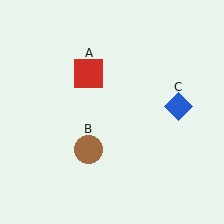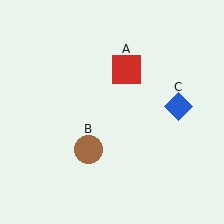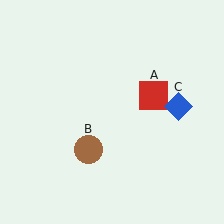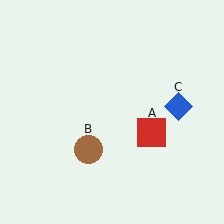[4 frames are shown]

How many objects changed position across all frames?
1 object changed position: red square (object A).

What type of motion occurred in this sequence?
The red square (object A) rotated clockwise around the center of the scene.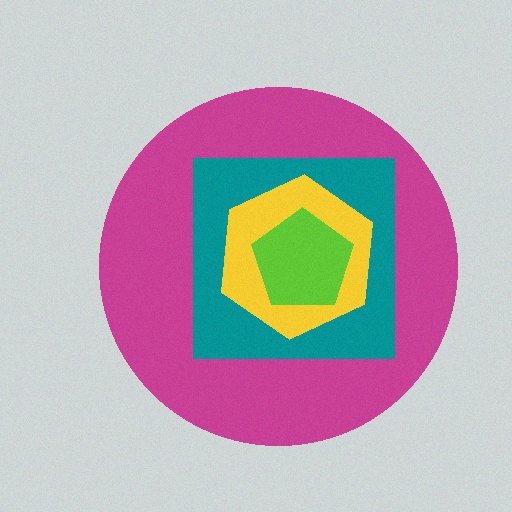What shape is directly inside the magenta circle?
The teal square.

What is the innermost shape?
The lime pentagon.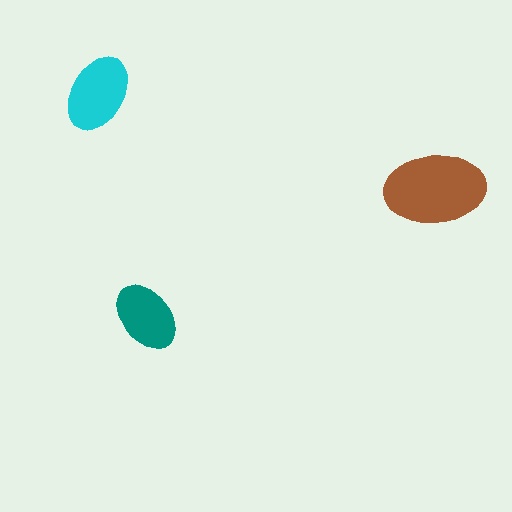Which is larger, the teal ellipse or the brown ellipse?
The brown one.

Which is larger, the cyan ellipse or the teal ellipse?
The cyan one.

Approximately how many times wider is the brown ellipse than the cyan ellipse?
About 1.5 times wider.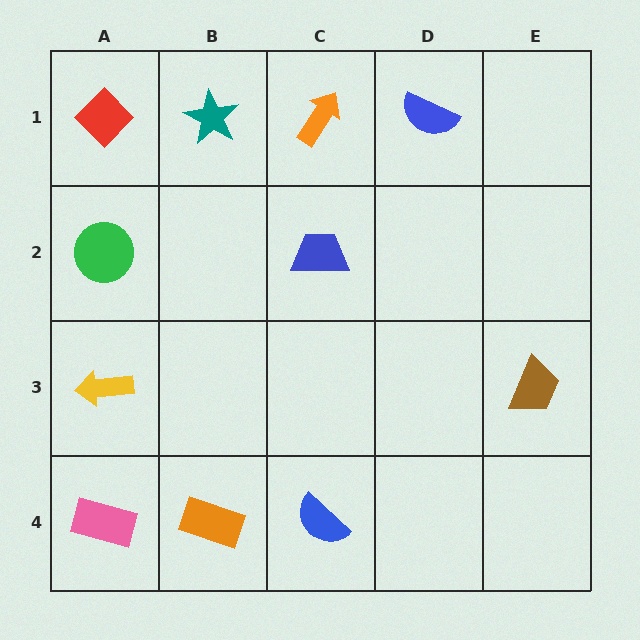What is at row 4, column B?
An orange rectangle.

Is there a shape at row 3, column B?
No, that cell is empty.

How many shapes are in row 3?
2 shapes.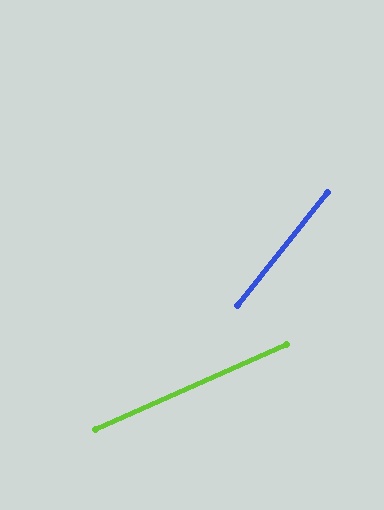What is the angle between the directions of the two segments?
Approximately 27 degrees.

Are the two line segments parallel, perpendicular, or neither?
Neither parallel nor perpendicular — they differ by about 27°.